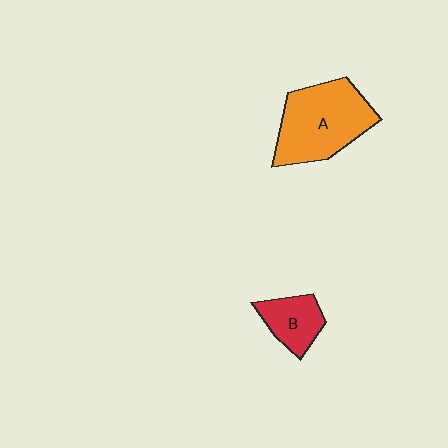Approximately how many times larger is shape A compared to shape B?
Approximately 2.2 times.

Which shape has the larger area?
Shape A (orange).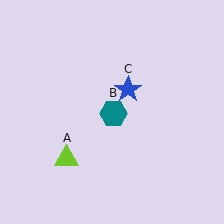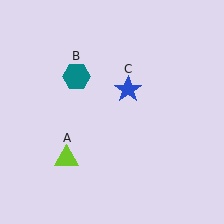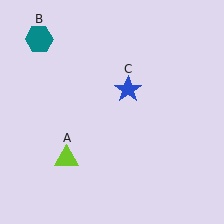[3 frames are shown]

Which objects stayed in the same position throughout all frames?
Lime triangle (object A) and blue star (object C) remained stationary.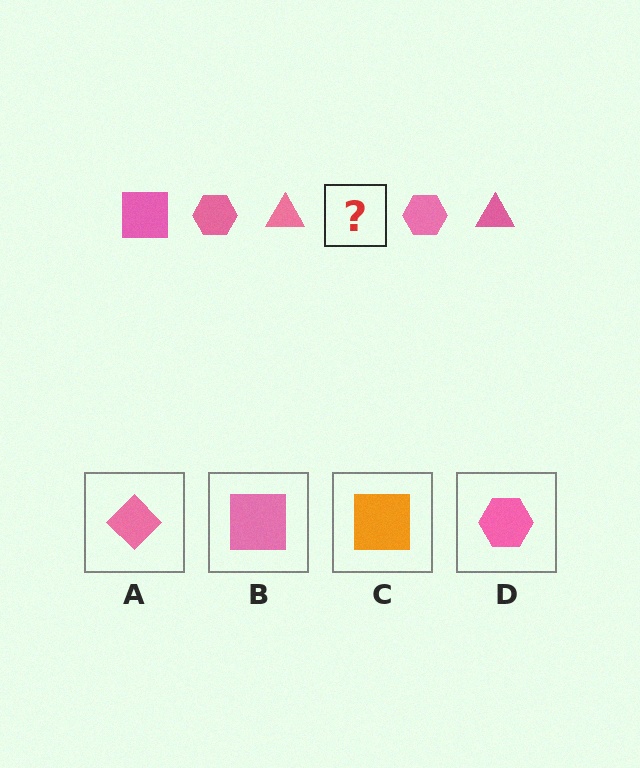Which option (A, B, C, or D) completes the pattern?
B.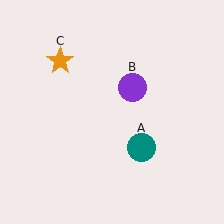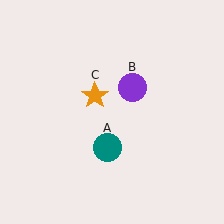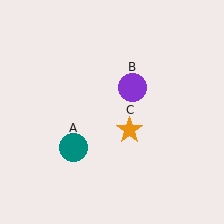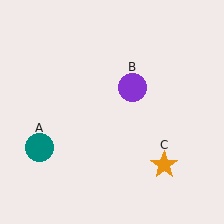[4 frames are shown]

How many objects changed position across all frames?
2 objects changed position: teal circle (object A), orange star (object C).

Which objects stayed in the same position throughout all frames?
Purple circle (object B) remained stationary.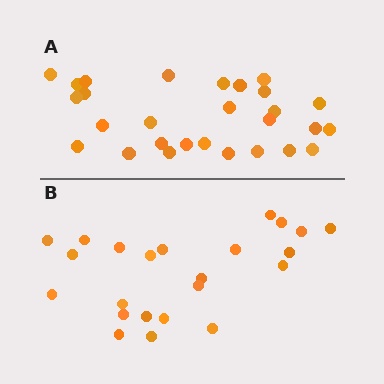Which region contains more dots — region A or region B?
Region A (the top region) has more dots.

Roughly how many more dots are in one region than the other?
Region A has about 5 more dots than region B.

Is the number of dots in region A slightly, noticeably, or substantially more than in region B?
Region A has only slightly more — the two regions are fairly close. The ratio is roughly 1.2 to 1.